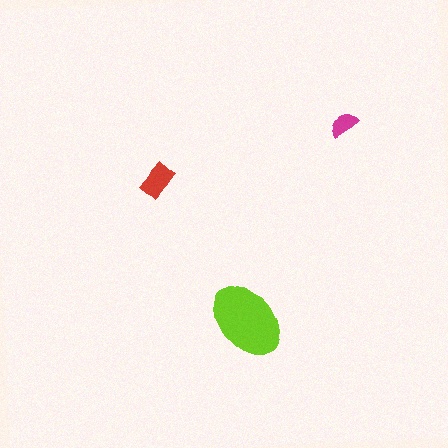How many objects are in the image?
There are 3 objects in the image.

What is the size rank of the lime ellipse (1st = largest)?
1st.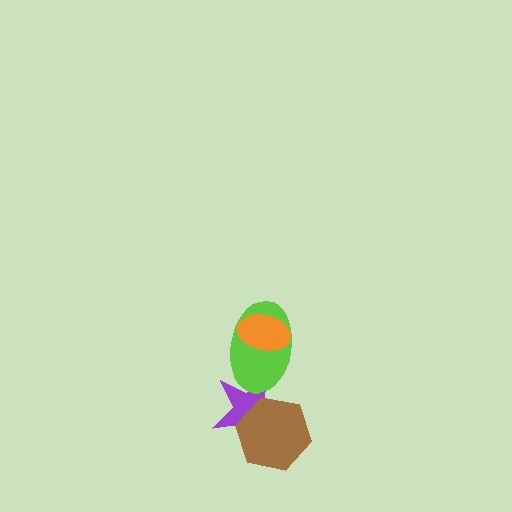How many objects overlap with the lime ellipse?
2 objects overlap with the lime ellipse.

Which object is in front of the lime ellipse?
The orange ellipse is in front of the lime ellipse.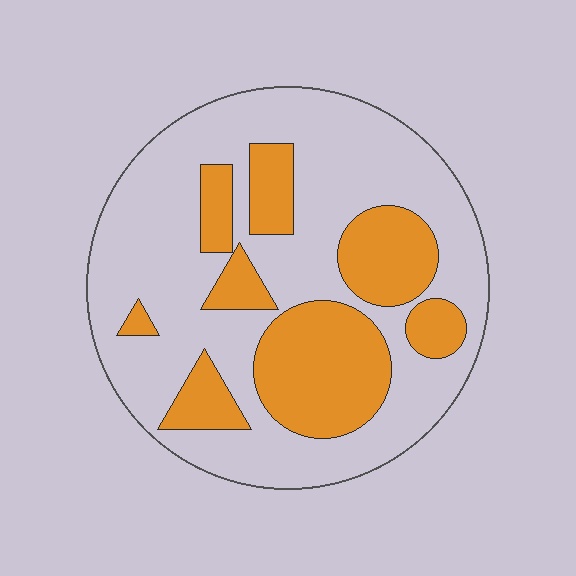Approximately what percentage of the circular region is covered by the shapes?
Approximately 30%.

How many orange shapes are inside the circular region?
8.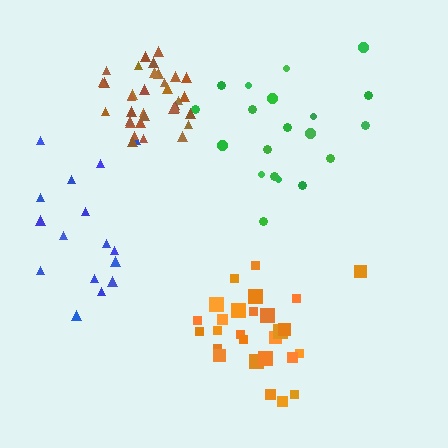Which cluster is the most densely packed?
Brown.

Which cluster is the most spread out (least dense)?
Blue.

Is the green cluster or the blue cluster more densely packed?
Green.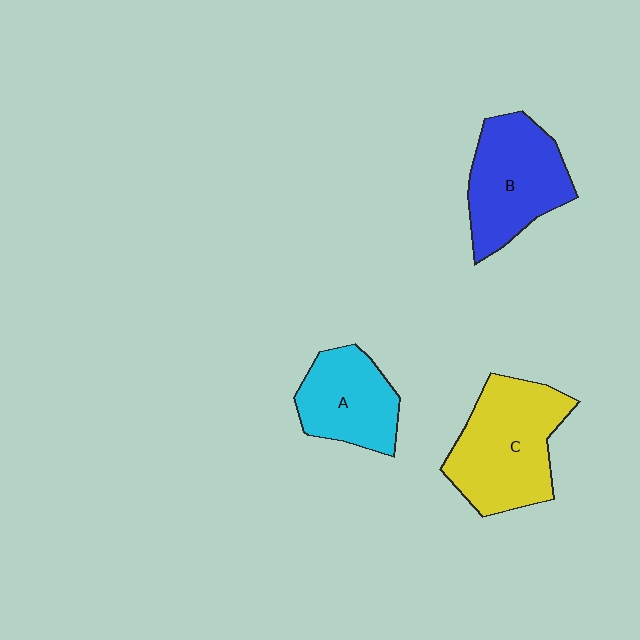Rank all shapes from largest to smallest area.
From largest to smallest: C (yellow), B (blue), A (cyan).